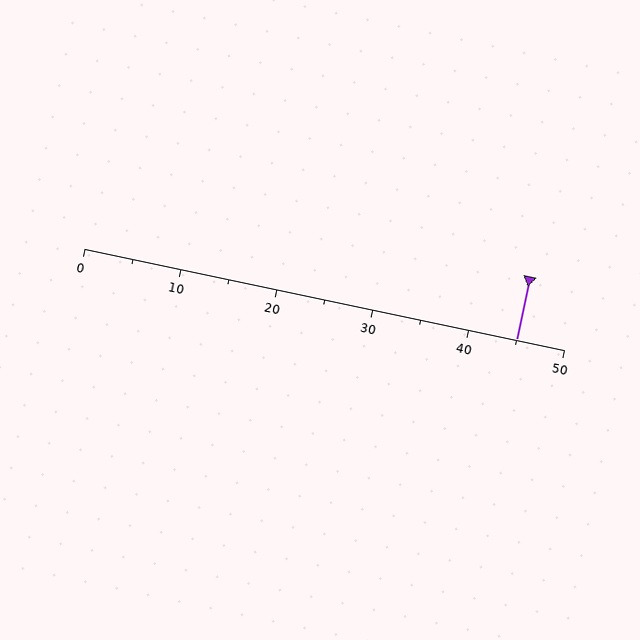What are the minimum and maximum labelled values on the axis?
The axis runs from 0 to 50.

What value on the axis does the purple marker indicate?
The marker indicates approximately 45.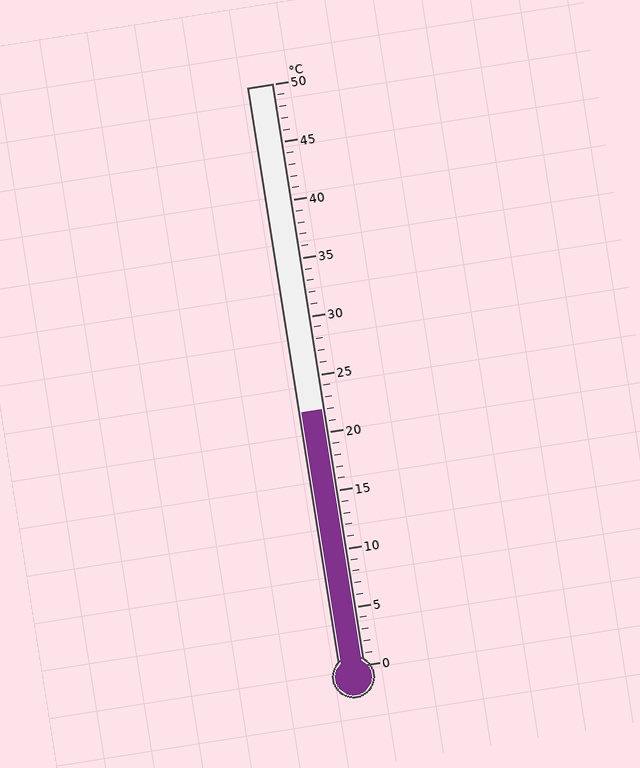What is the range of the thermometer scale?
The thermometer scale ranges from 0°C to 50°C.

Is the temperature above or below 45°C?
The temperature is below 45°C.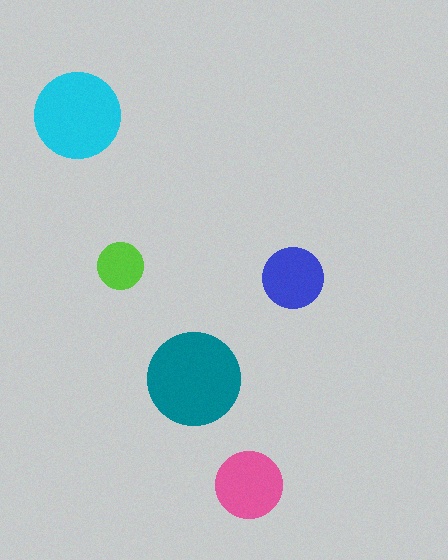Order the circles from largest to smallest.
the teal one, the cyan one, the pink one, the blue one, the lime one.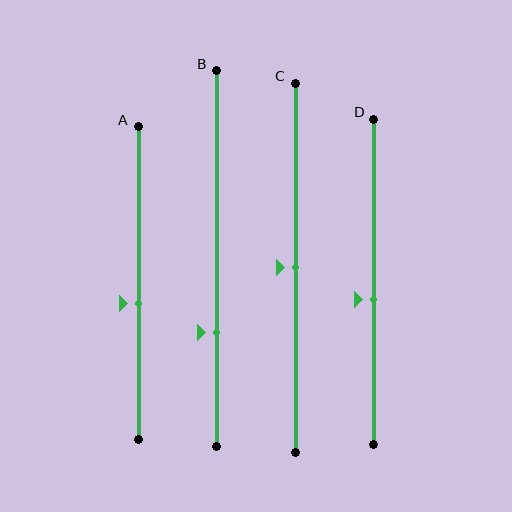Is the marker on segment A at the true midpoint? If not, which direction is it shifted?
No, the marker on segment A is shifted downward by about 6% of the segment length.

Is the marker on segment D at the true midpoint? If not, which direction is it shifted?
No, the marker on segment D is shifted downward by about 6% of the segment length.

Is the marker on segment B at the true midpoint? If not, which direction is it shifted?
No, the marker on segment B is shifted downward by about 20% of the segment length.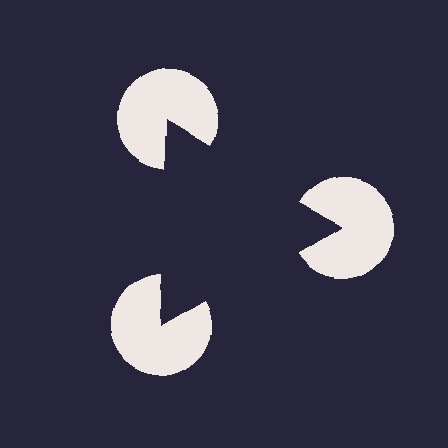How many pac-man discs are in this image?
There are 3 — one at each vertex of the illusory triangle.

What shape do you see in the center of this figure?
An illusory triangle — its edges are inferred from the aligned wedge cuts in the pac-man discs, not physically drawn.